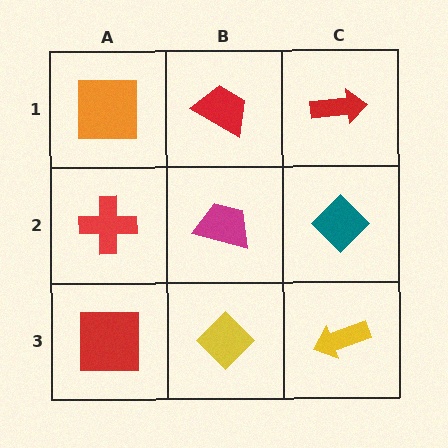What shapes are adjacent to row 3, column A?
A red cross (row 2, column A), a yellow diamond (row 3, column B).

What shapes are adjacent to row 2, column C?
A red arrow (row 1, column C), a yellow arrow (row 3, column C), a magenta trapezoid (row 2, column B).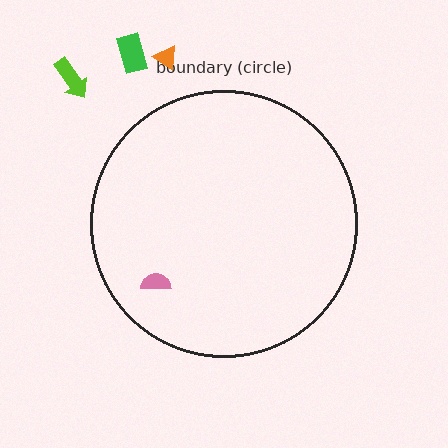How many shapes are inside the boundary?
1 inside, 3 outside.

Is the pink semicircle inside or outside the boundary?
Inside.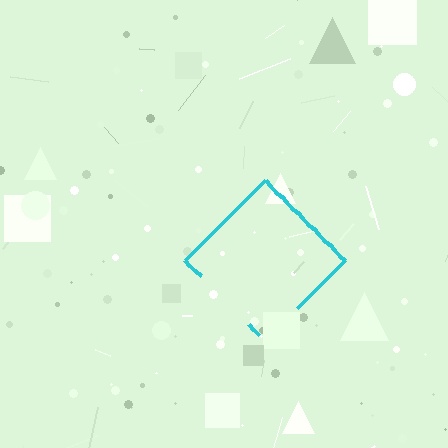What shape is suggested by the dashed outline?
The dashed outline suggests a diamond.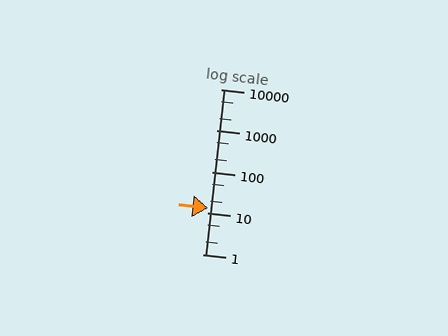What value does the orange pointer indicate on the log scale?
The pointer indicates approximately 13.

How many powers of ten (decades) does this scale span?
The scale spans 4 decades, from 1 to 10000.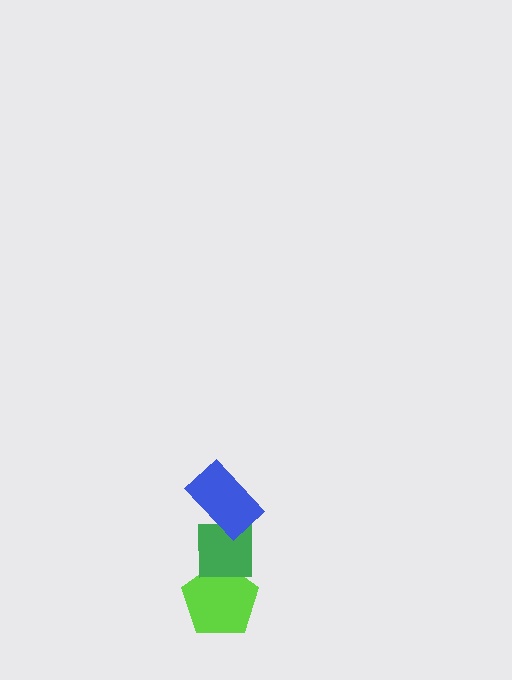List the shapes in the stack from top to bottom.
From top to bottom: the blue rectangle, the green square, the lime pentagon.